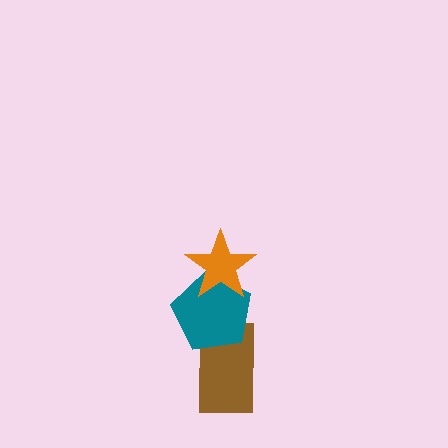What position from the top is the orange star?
The orange star is 1st from the top.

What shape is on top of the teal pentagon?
The orange star is on top of the teal pentagon.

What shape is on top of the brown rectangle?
The teal pentagon is on top of the brown rectangle.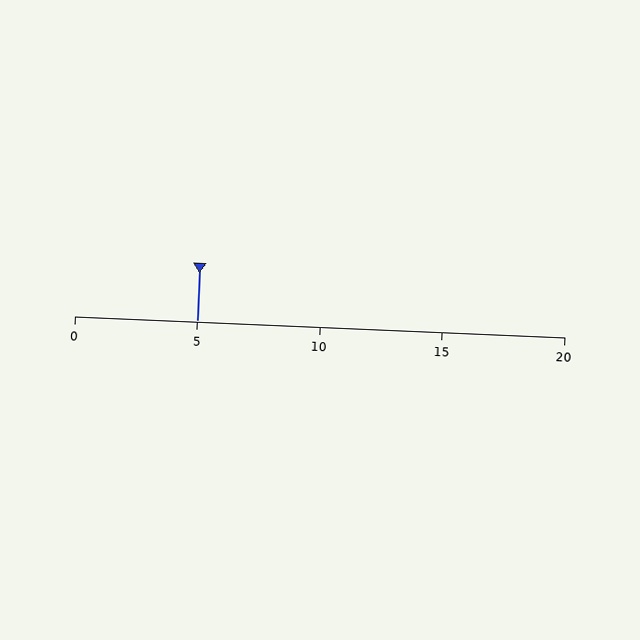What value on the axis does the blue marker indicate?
The marker indicates approximately 5.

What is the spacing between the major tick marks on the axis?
The major ticks are spaced 5 apart.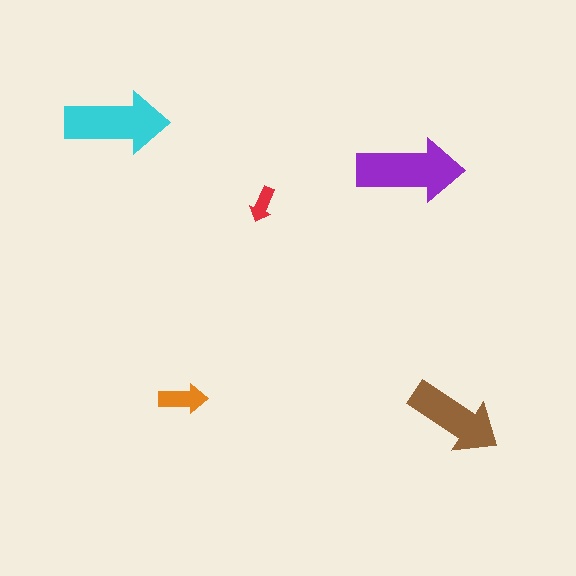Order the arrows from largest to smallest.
the purple one, the cyan one, the brown one, the orange one, the red one.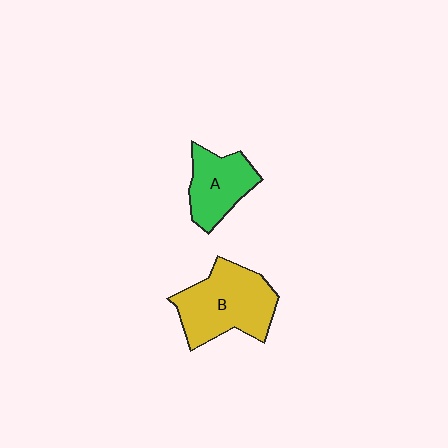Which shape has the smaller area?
Shape A (green).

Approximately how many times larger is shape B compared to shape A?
Approximately 1.5 times.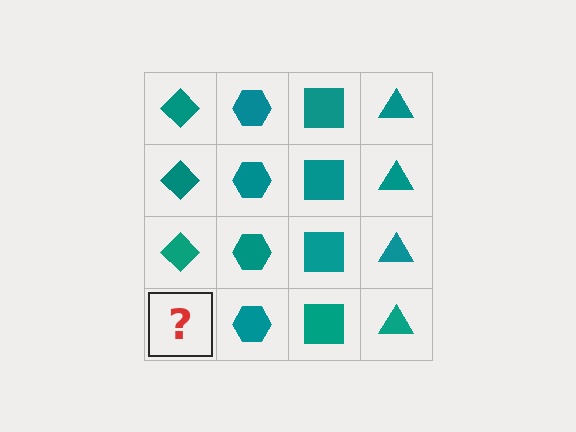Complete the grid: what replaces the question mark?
The question mark should be replaced with a teal diamond.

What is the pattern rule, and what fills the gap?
The rule is that each column has a consistent shape. The gap should be filled with a teal diamond.